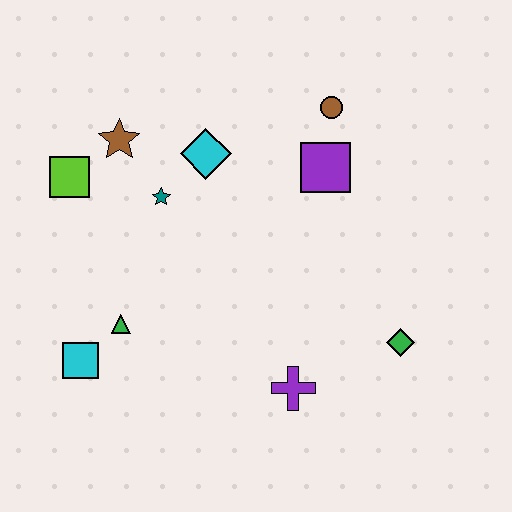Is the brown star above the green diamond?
Yes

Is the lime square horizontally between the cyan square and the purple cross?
No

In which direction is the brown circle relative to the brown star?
The brown circle is to the right of the brown star.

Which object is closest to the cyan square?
The green triangle is closest to the cyan square.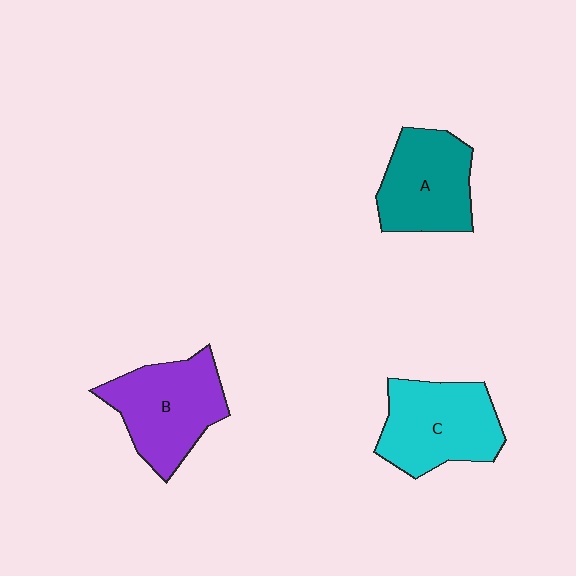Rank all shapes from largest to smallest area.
From largest to smallest: B (purple), C (cyan), A (teal).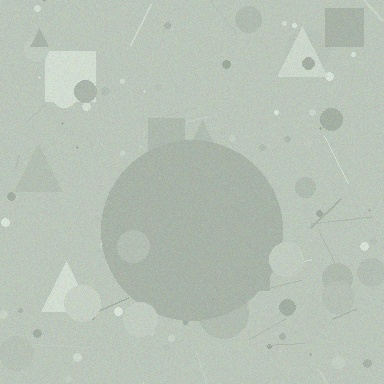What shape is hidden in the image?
A circle is hidden in the image.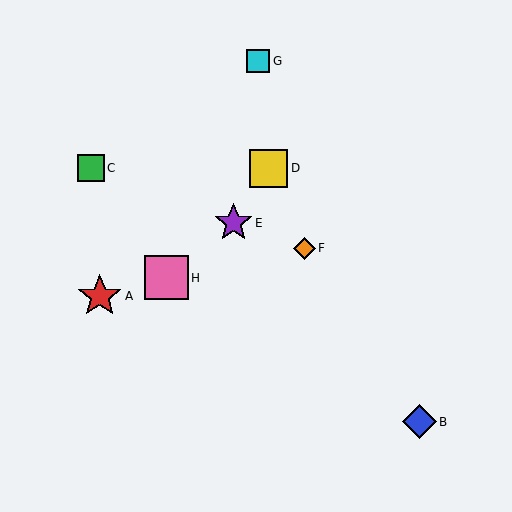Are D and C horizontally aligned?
Yes, both are at y≈168.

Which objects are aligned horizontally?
Objects C, D are aligned horizontally.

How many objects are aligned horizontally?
2 objects (C, D) are aligned horizontally.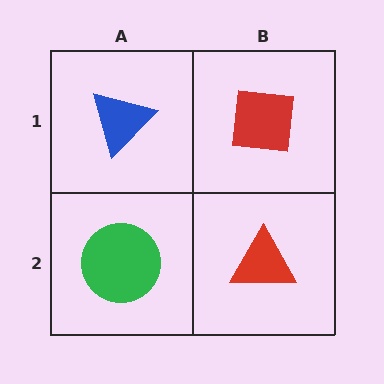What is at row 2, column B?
A red triangle.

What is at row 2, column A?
A green circle.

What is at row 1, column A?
A blue triangle.